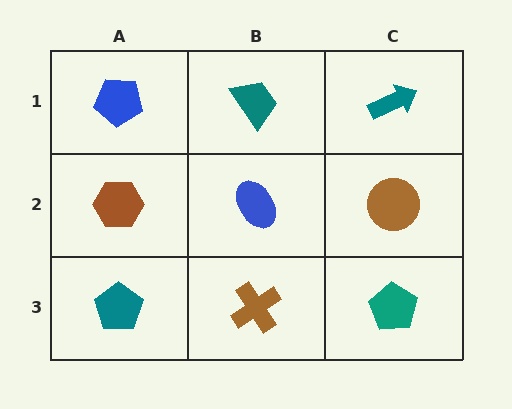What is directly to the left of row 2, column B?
A brown hexagon.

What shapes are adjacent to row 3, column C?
A brown circle (row 2, column C), a brown cross (row 3, column B).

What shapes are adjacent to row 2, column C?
A teal arrow (row 1, column C), a teal pentagon (row 3, column C), a blue ellipse (row 2, column B).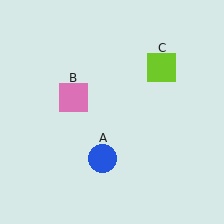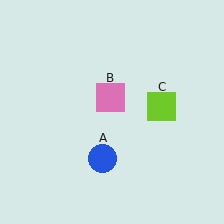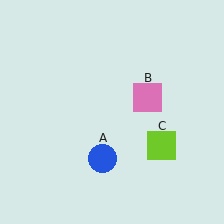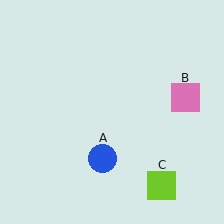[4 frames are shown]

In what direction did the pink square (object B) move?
The pink square (object B) moved right.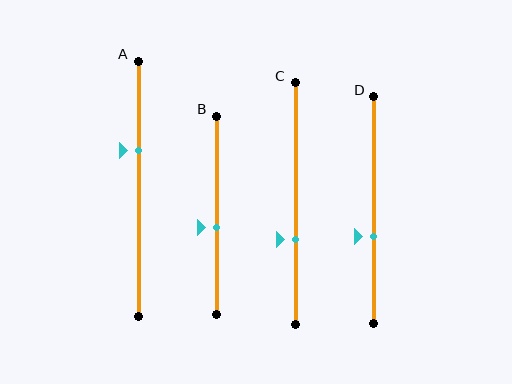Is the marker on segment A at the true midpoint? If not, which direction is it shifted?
No, the marker on segment A is shifted upward by about 15% of the segment length.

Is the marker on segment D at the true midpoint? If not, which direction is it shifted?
No, the marker on segment D is shifted downward by about 12% of the segment length.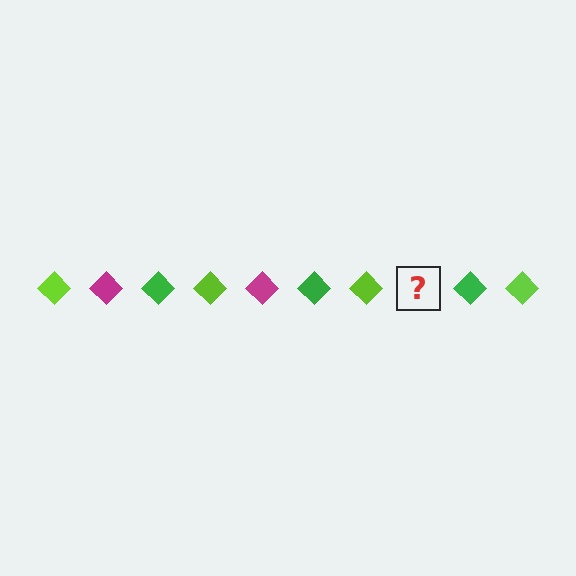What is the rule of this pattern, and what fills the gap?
The rule is that the pattern cycles through lime, magenta, green diamonds. The gap should be filled with a magenta diamond.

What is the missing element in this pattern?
The missing element is a magenta diamond.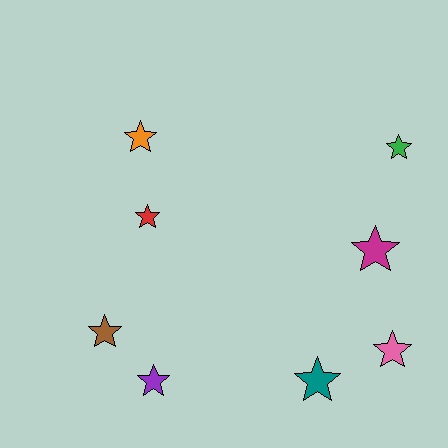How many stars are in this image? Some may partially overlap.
There are 8 stars.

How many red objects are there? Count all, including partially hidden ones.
There is 1 red object.